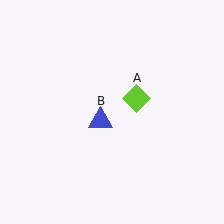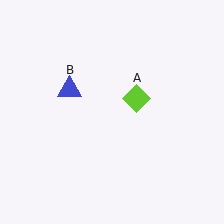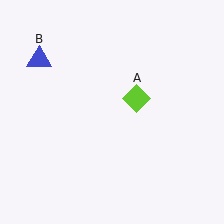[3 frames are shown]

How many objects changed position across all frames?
1 object changed position: blue triangle (object B).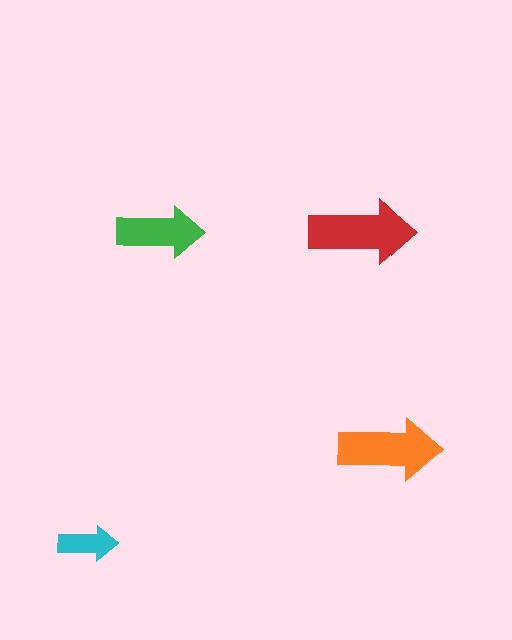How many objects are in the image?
There are 4 objects in the image.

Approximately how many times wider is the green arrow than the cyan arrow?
About 1.5 times wider.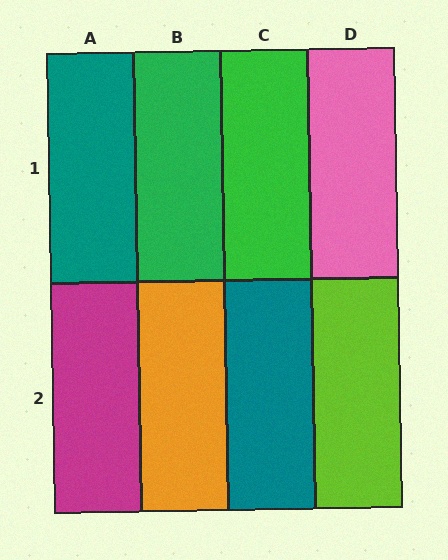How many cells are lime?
1 cell is lime.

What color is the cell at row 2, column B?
Orange.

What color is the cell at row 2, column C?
Teal.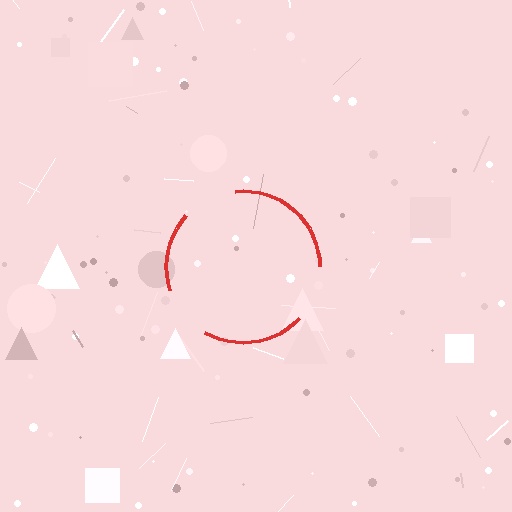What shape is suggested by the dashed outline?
The dashed outline suggests a circle.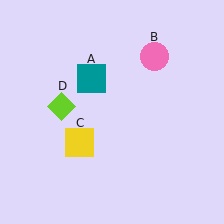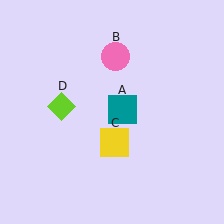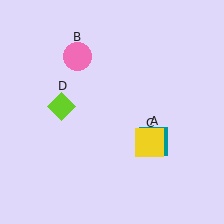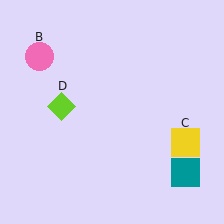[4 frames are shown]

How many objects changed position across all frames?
3 objects changed position: teal square (object A), pink circle (object B), yellow square (object C).